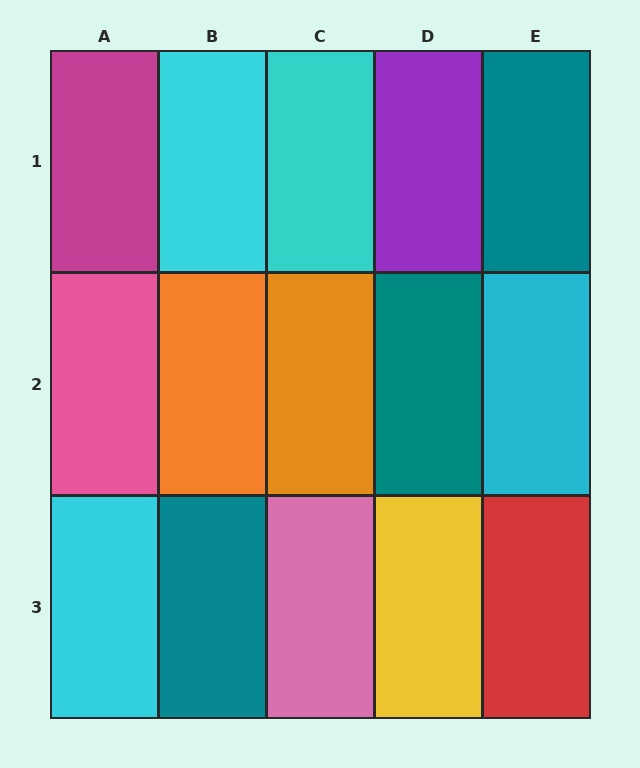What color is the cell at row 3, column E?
Red.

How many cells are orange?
2 cells are orange.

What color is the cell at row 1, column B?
Cyan.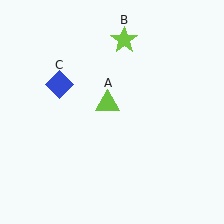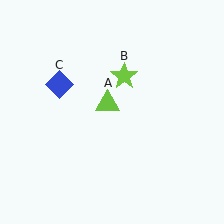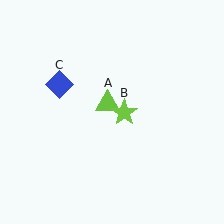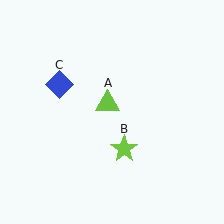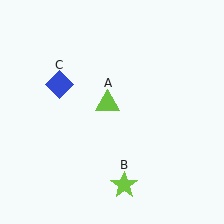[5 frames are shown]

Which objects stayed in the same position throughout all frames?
Lime triangle (object A) and blue diamond (object C) remained stationary.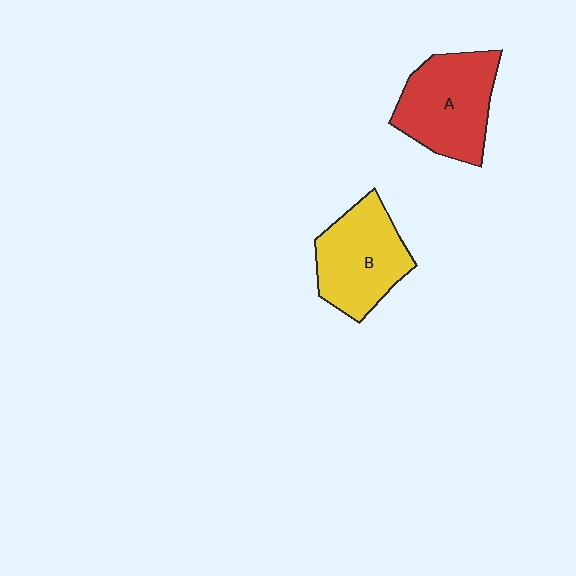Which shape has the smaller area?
Shape B (yellow).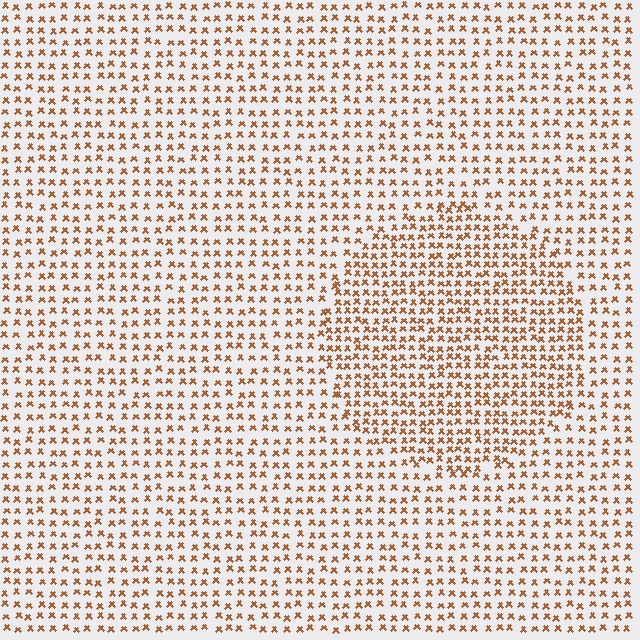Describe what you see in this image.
The image contains small brown elements arranged at two different densities. A circle-shaped region is visible where the elements are more densely packed than the surrounding area.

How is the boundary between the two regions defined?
The boundary is defined by a change in element density (approximately 1.6x ratio). All elements are the same color, size, and shape.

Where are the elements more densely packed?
The elements are more densely packed inside the circle boundary.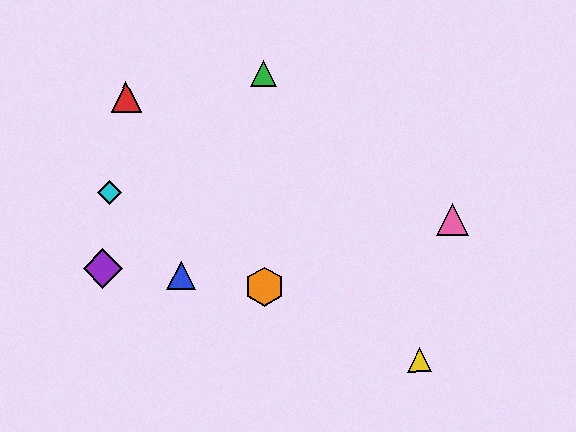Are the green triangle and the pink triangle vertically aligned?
No, the green triangle is at x≈264 and the pink triangle is at x≈452.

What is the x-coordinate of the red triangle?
The red triangle is at x≈126.